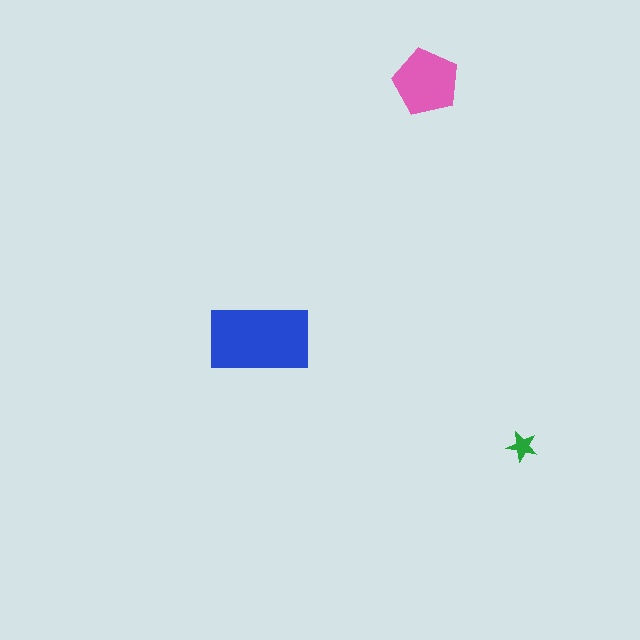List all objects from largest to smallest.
The blue rectangle, the pink pentagon, the green star.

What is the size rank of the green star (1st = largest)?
3rd.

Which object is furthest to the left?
The blue rectangle is leftmost.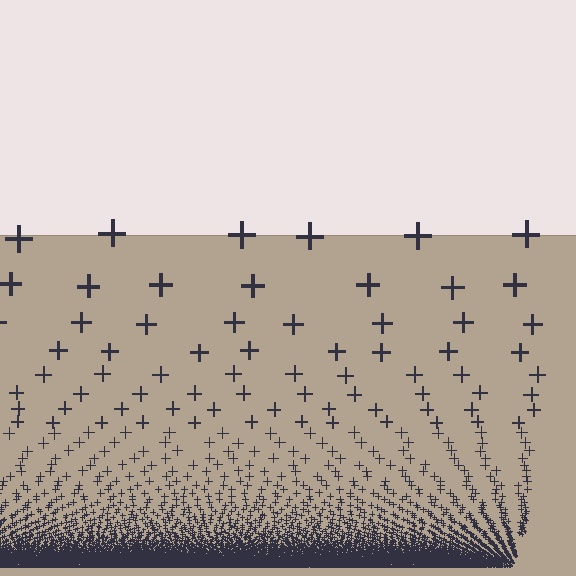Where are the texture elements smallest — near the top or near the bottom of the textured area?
Near the bottom.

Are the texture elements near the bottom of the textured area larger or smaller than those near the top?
Smaller. The gradient is inverted — elements near the bottom are smaller and denser.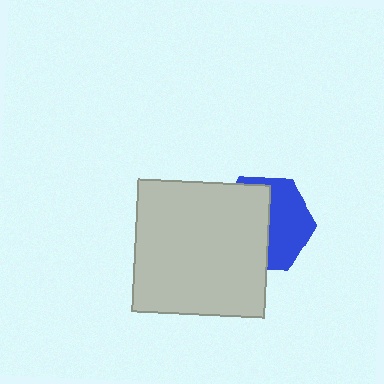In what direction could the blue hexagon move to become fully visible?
The blue hexagon could move right. That would shift it out from behind the light gray square entirely.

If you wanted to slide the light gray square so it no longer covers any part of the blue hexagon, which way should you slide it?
Slide it left — that is the most direct way to separate the two shapes.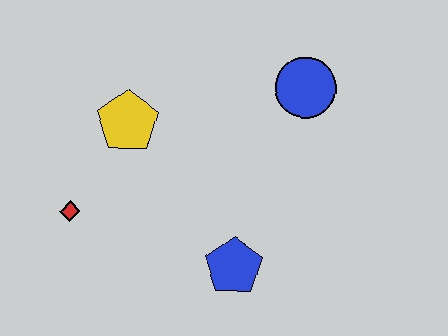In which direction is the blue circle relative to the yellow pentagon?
The blue circle is to the right of the yellow pentagon.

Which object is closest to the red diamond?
The yellow pentagon is closest to the red diamond.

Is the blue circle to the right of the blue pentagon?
Yes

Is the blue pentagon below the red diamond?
Yes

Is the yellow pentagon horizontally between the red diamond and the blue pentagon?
Yes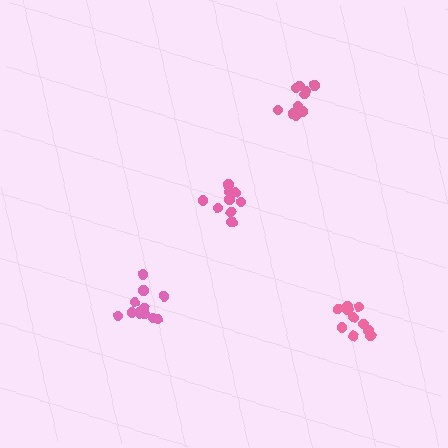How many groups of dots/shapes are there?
There are 4 groups.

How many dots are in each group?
Group 1: 10 dots, Group 2: 10 dots, Group 3: 11 dots, Group 4: 11 dots (42 total).